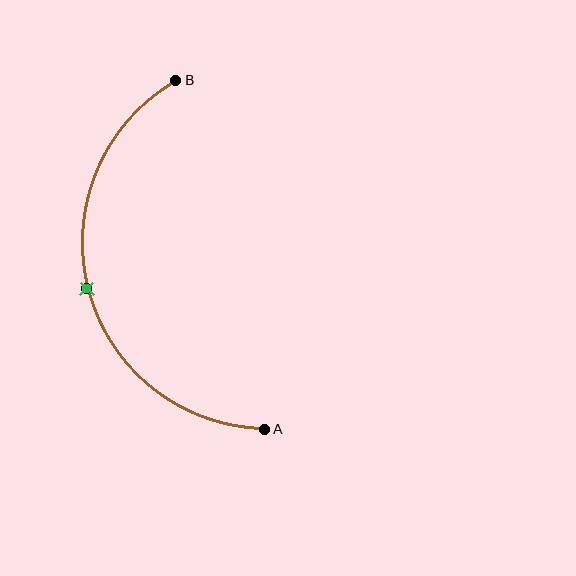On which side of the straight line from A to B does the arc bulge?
The arc bulges to the left of the straight line connecting A and B.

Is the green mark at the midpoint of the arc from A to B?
Yes. The green mark lies on the arc at equal arc-length from both A and B — it is the arc midpoint.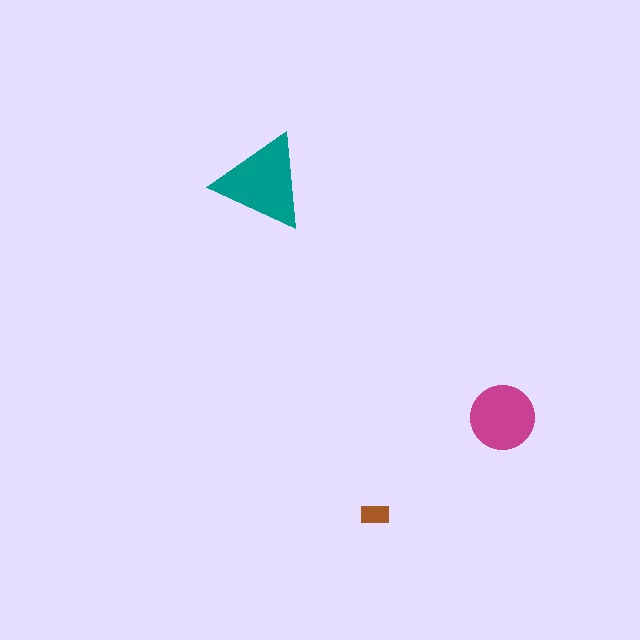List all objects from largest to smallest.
The teal triangle, the magenta circle, the brown rectangle.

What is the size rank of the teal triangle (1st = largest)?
1st.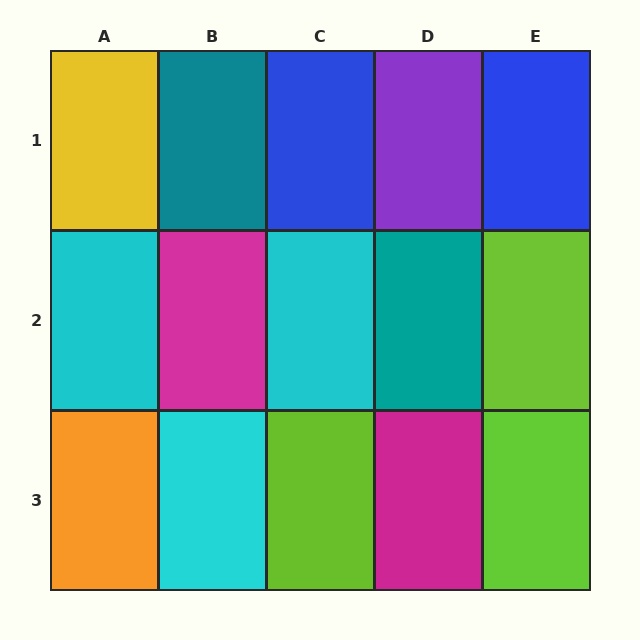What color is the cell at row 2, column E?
Lime.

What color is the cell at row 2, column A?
Cyan.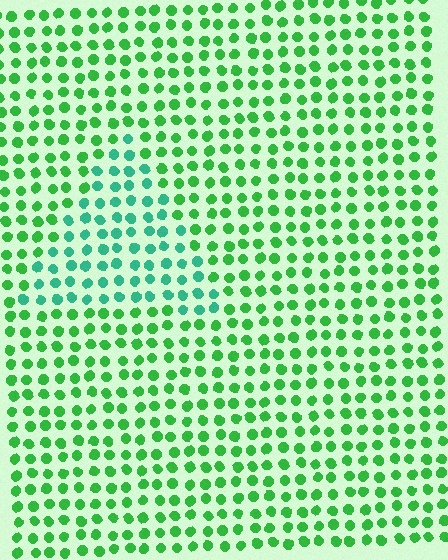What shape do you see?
I see a triangle.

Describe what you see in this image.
The image is filled with small green elements in a uniform arrangement. A triangle-shaped region is visible where the elements are tinted to a slightly different hue, forming a subtle color boundary.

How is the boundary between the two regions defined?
The boundary is defined purely by a slight shift in hue (about 34 degrees). Spacing, size, and orientation are identical on both sides.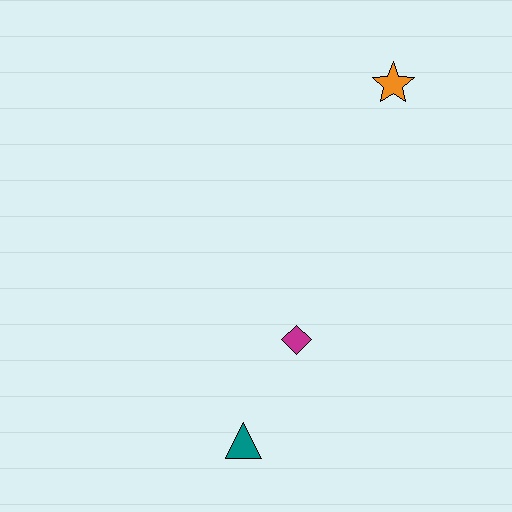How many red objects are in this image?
There are no red objects.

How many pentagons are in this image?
There are no pentagons.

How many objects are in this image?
There are 3 objects.